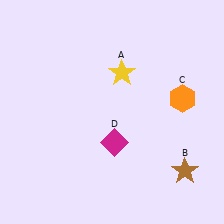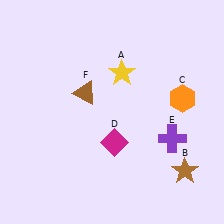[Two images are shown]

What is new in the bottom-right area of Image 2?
A purple cross (E) was added in the bottom-right area of Image 2.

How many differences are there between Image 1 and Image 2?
There are 2 differences between the two images.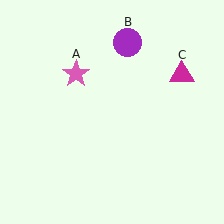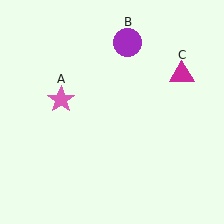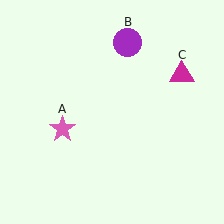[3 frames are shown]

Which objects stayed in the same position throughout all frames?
Purple circle (object B) and magenta triangle (object C) remained stationary.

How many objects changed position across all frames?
1 object changed position: pink star (object A).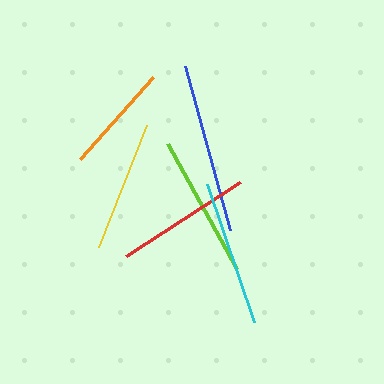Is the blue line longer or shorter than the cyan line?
The blue line is longer than the cyan line.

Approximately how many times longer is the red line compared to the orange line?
The red line is approximately 1.2 times the length of the orange line.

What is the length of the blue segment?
The blue segment is approximately 170 pixels long.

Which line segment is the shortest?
The orange line is the shortest at approximately 109 pixels.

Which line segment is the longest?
The blue line is the longest at approximately 170 pixels.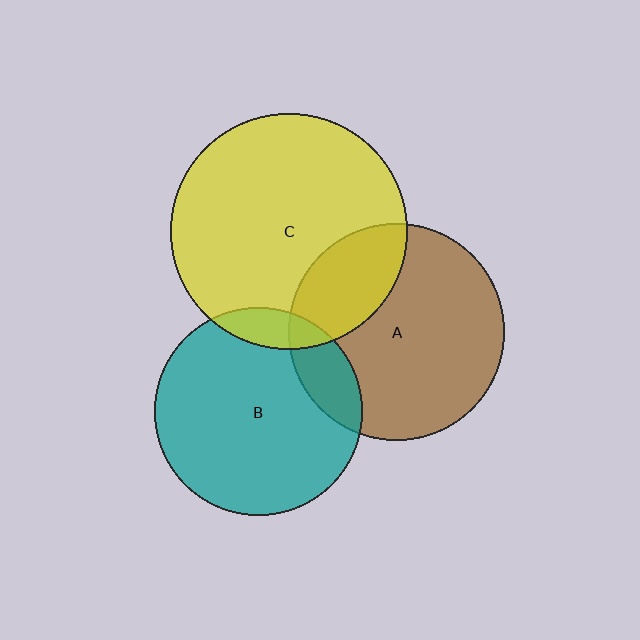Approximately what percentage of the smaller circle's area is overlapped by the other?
Approximately 15%.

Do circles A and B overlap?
Yes.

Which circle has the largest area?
Circle C (yellow).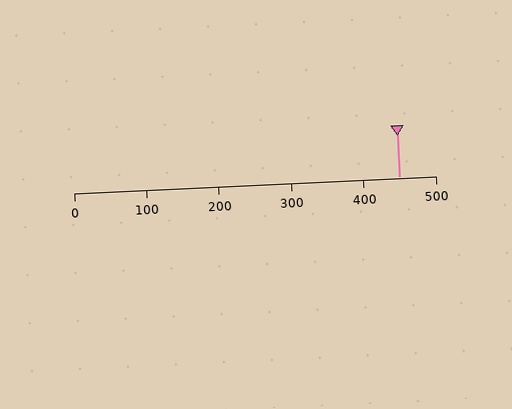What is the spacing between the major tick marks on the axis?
The major ticks are spaced 100 apart.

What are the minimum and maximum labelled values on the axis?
The axis runs from 0 to 500.